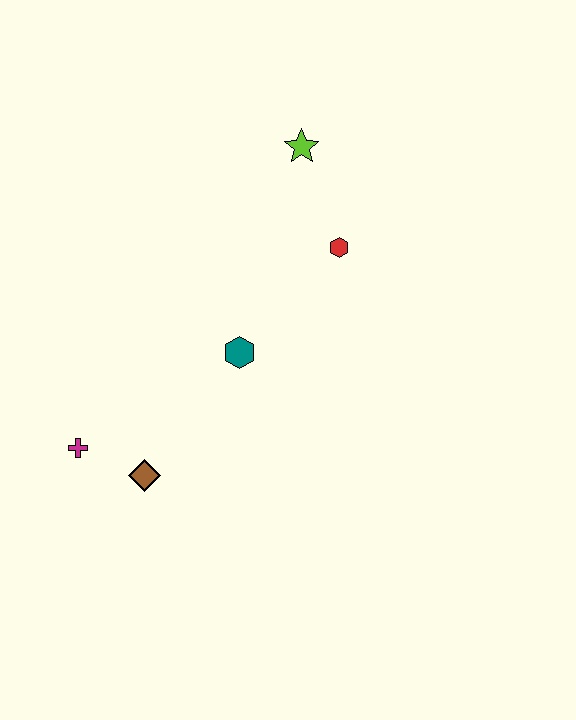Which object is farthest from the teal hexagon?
The lime star is farthest from the teal hexagon.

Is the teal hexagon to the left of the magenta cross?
No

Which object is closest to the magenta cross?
The brown diamond is closest to the magenta cross.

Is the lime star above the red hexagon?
Yes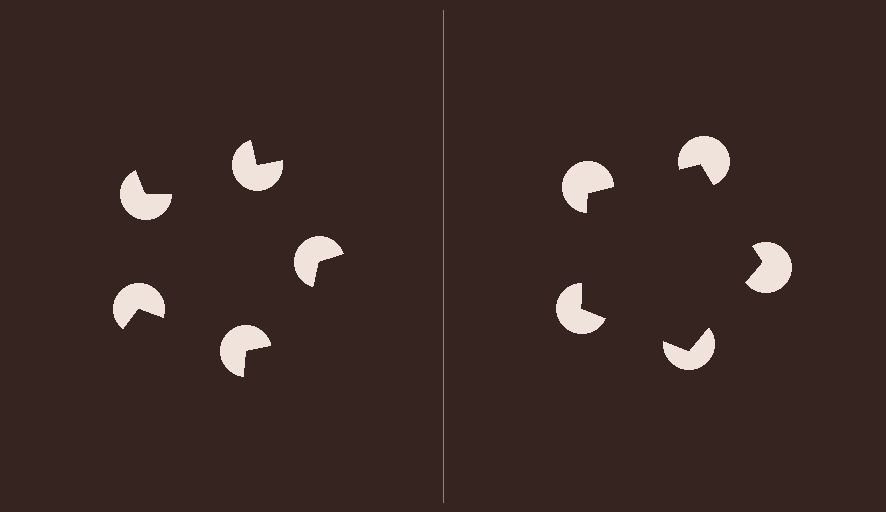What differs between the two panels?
The pac-man discs are positioned identically on both sides; only the wedge orientations differ. On the right they align to a pentagon; on the left they are misaligned.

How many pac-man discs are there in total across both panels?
10 — 5 on each side.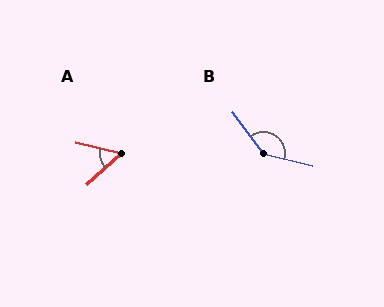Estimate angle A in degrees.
Approximately 56 degrees.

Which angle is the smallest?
A, at approximately 56 degrees.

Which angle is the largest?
B, at approximately 140 degrees.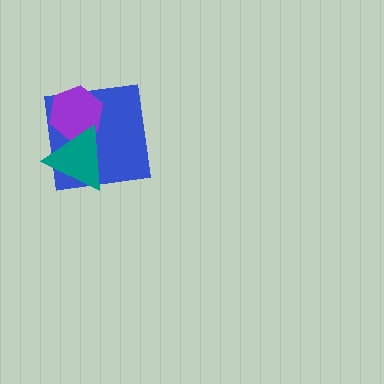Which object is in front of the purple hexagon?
The teal triangle is in front of the purple hexagon.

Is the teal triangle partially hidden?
No, no other shape covers it.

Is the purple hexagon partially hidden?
Yes, it is partially covered by another shape.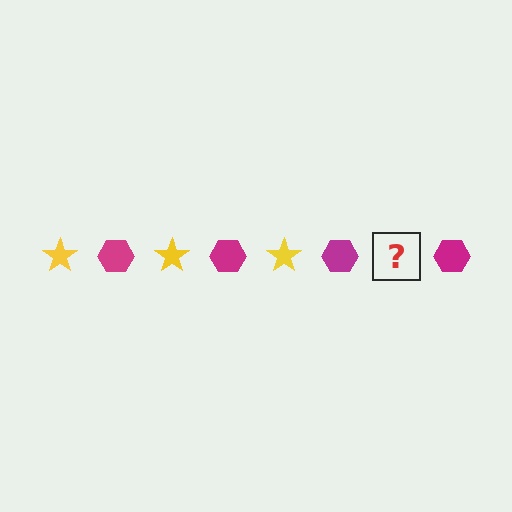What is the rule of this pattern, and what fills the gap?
The rule is that the pattern alternates between yellow star and magenta hexagon. The gap should be filled with a yellow star.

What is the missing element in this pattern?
The missing element is a yellow star.